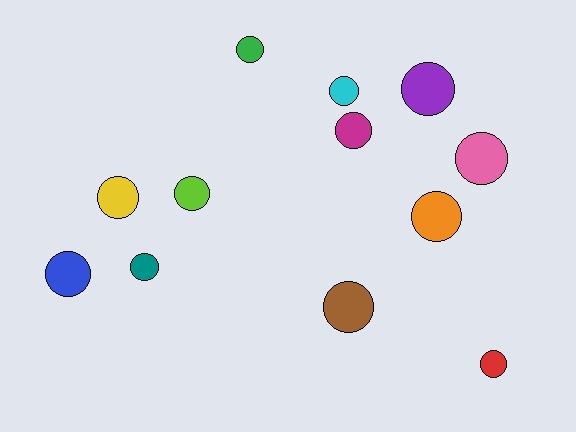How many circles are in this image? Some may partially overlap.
There are 12 circles.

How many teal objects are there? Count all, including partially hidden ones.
There is 1 teal object.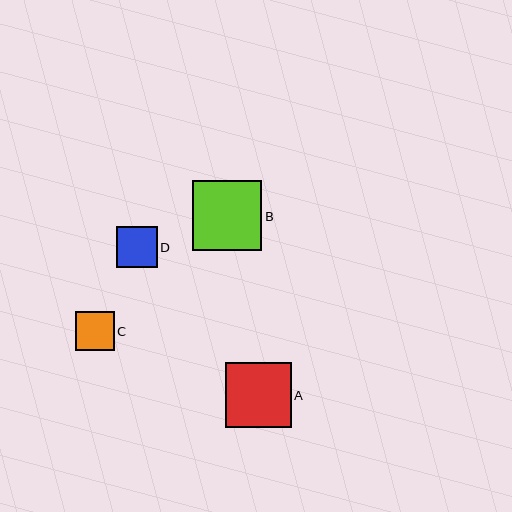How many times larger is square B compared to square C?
Square B is approximately 1.8 times the size of square C.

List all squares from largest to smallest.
From largest to smallest: B, A, D, C.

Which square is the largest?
Square B is the largest with a size of approximately 69 pixels.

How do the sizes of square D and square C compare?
Square D and square C are approximately the same size.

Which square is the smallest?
Square C is the smallest with a size of approximately 39 pixels.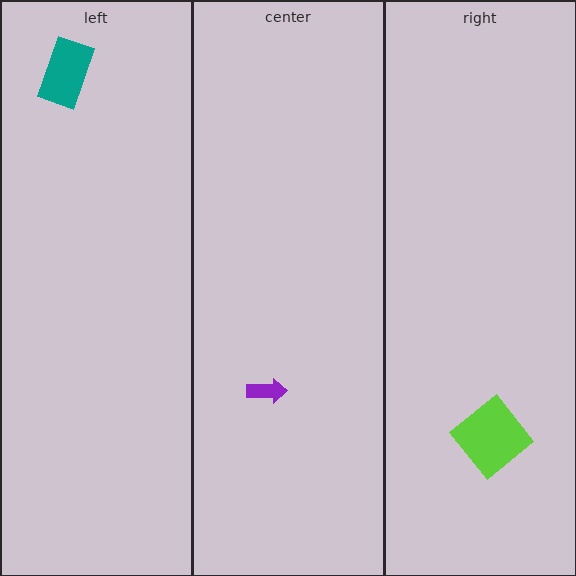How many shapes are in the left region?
1.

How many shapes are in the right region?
1.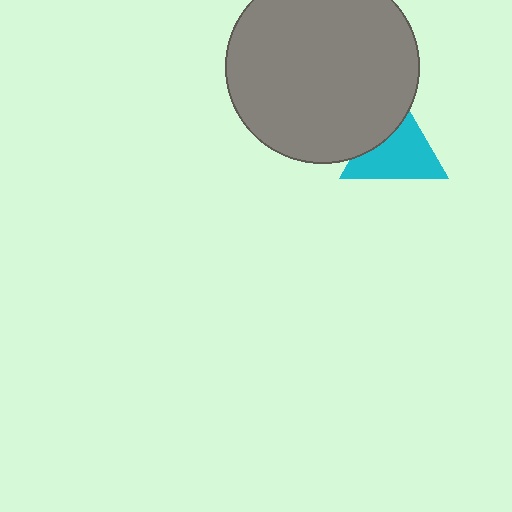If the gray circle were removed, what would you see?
You would see the complete cyan triangle.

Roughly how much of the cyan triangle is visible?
Most of it is visible (roughly 69%).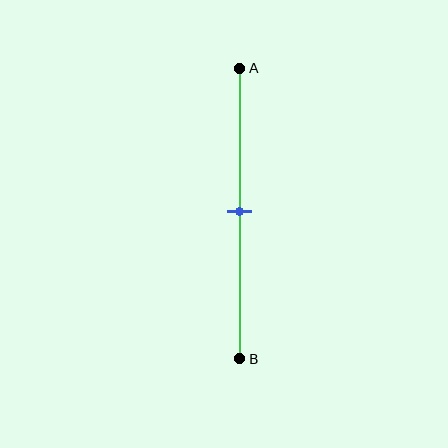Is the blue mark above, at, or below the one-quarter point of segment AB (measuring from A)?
The blue mark is below the one-quarter point of segment AB.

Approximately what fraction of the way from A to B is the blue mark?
The blue mark is approximately 50% of the way from A to B.